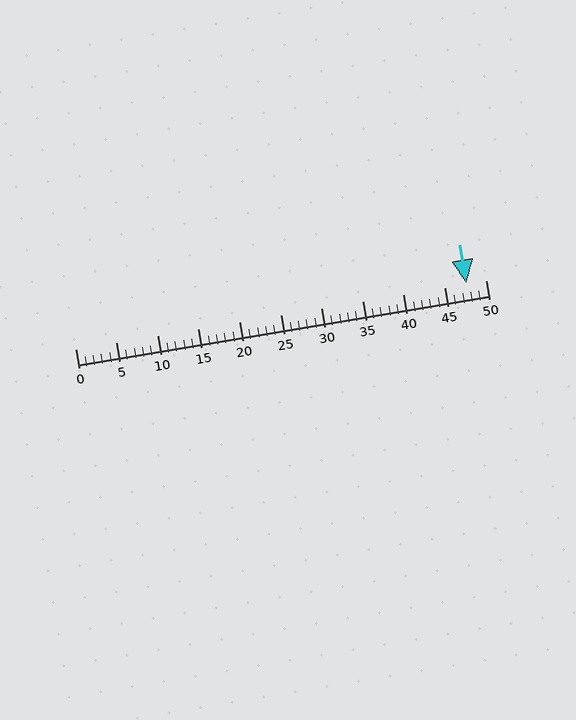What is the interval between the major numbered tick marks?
The major tick marks are spaced 5 units apart.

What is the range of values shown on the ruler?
The ruler shows values from 0 to 50.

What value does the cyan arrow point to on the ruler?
The cyan arrow points to approximately 48.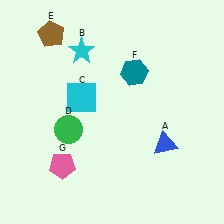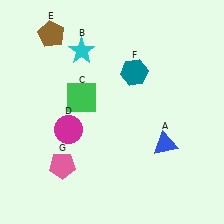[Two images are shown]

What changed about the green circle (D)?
In Image 1, D is green. In Image 2, it changed to magenta.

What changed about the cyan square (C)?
In Image 1, C is cyan. In Image 2, it changed to green.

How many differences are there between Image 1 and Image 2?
There are 2 differences between the two images.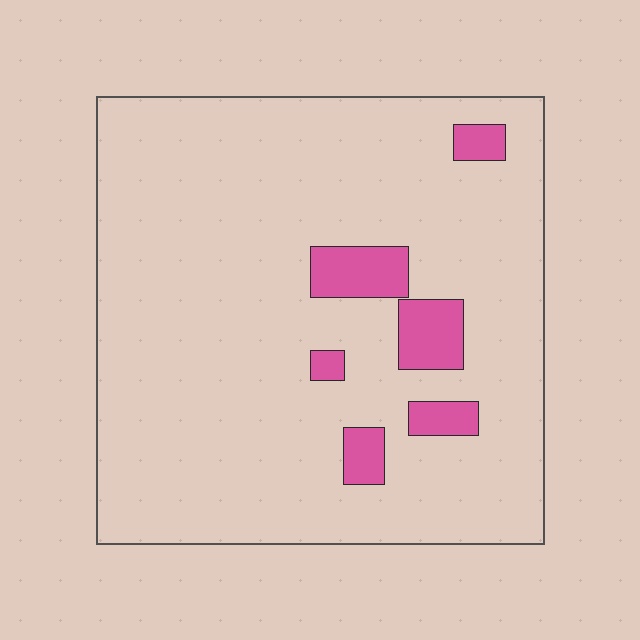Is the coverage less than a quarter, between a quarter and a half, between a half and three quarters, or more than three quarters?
Less than a quarter.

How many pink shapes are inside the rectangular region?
6.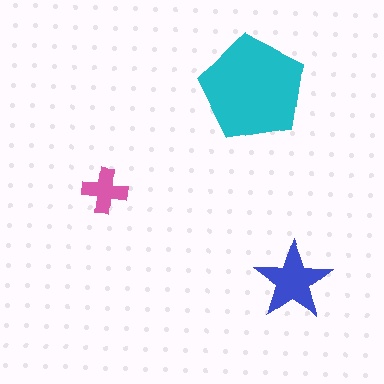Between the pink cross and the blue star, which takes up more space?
The blue star.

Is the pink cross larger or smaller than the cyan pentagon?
Smaller.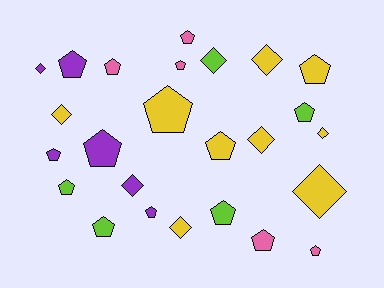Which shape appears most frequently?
Pentagon, with 16 objects.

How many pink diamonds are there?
There are no pink diamonds.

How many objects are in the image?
There are 25 objects.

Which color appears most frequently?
Yellow, with 9 objects.